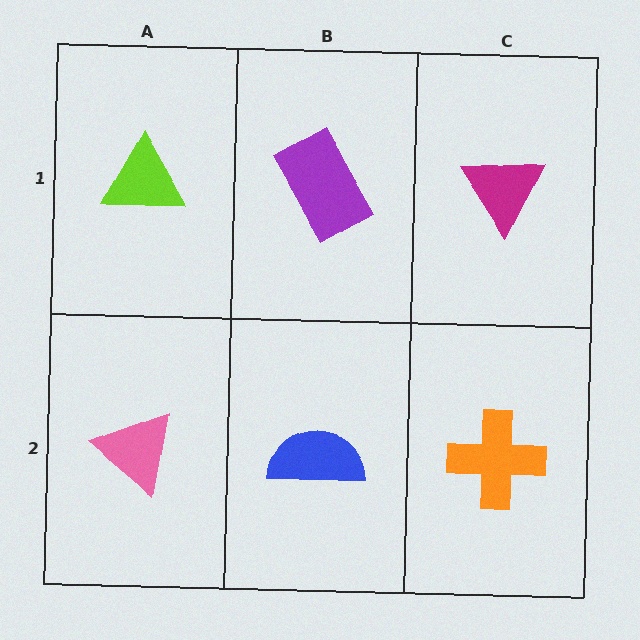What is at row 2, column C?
An orange cross.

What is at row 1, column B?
A purple rectangle.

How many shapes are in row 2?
3 shapes.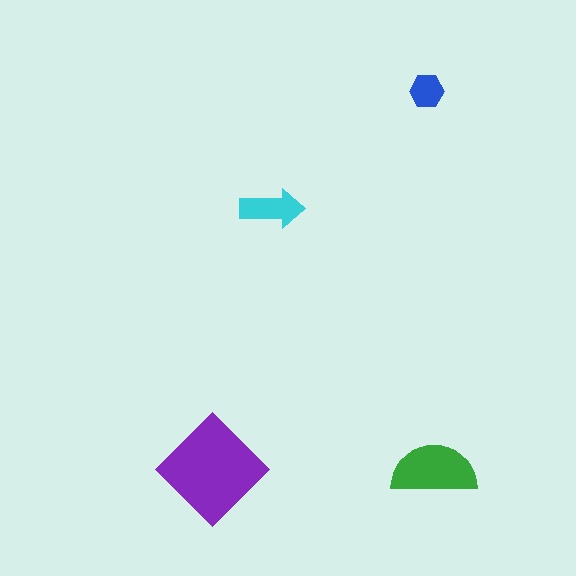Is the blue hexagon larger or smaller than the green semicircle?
Smaller.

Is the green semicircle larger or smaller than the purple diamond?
Smaller.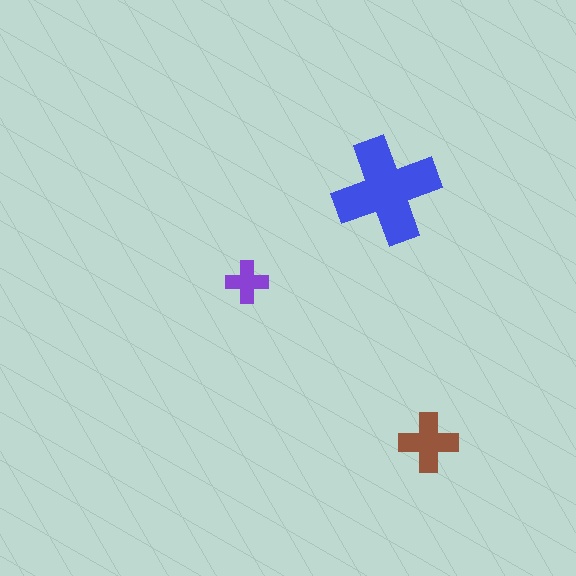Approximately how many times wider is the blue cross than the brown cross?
About 2 times wider.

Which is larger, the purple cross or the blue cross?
The blue one.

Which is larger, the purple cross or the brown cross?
The brown one.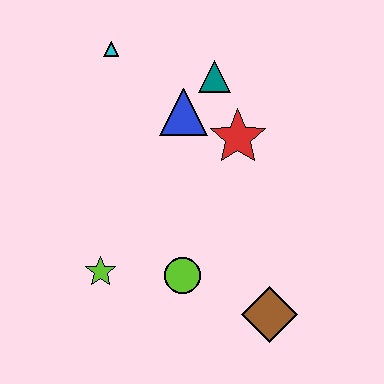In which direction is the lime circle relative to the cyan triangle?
The lime circle is below the cyan triangle.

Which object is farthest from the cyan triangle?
The brown diamond is farthest from the cyan triangle.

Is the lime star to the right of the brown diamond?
No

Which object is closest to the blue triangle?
The teal triangle is closest to the blue triangle.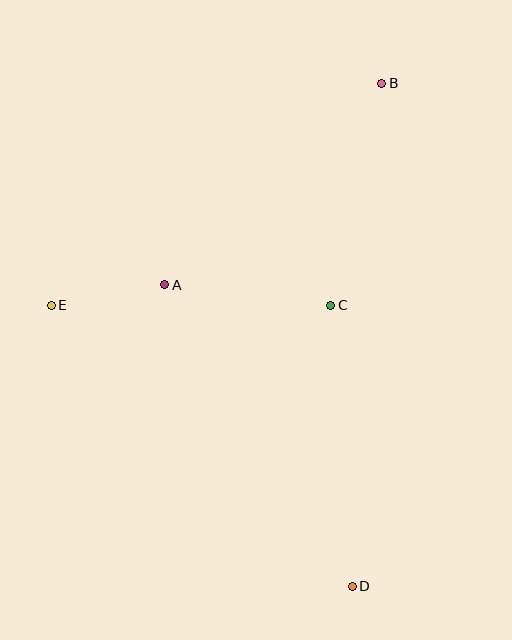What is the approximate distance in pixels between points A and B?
The distance between A and B is approximately 296 pixels.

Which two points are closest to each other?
Points A and E are closest to each other.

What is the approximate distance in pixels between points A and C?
The distance between A and C is approximately 168 pixels.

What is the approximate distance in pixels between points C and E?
The distance between C and E is approximately 280 pixels.